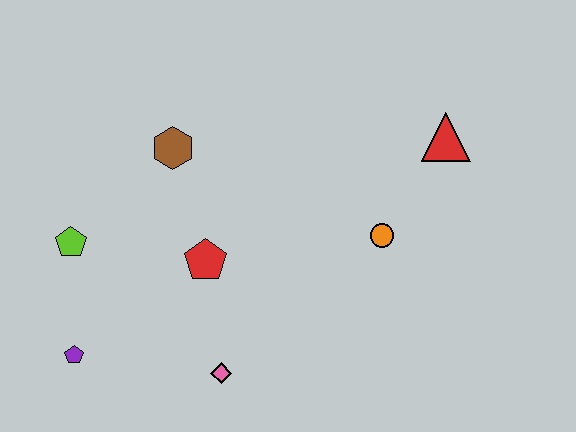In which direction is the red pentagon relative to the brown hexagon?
The red pentagon is below the brown hexagon.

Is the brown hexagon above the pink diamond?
Yes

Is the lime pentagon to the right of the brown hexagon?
No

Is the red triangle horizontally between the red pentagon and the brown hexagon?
No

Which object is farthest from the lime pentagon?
The red triangle is farthest from the lime pentagon.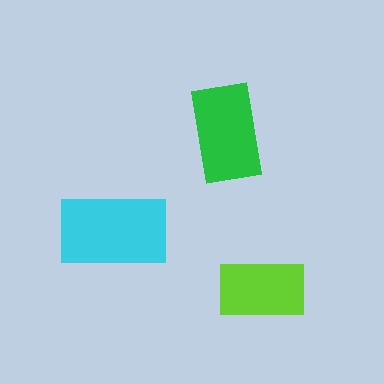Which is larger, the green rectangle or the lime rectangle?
The green one.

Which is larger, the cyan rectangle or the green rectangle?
The cyan one.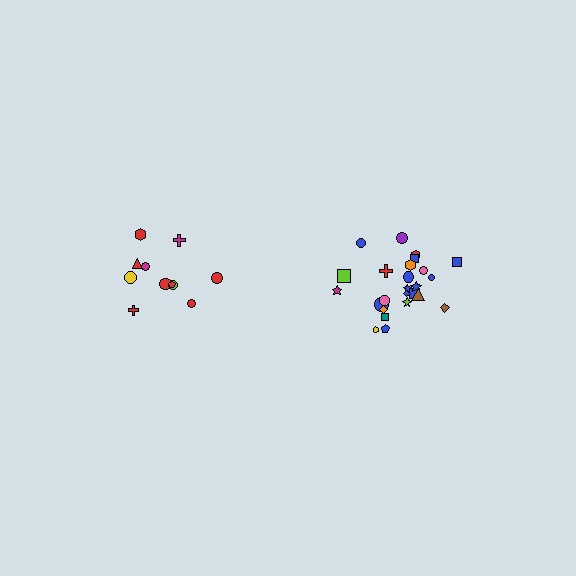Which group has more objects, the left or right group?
The right group.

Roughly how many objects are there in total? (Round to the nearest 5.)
Roughly 35 objects in total.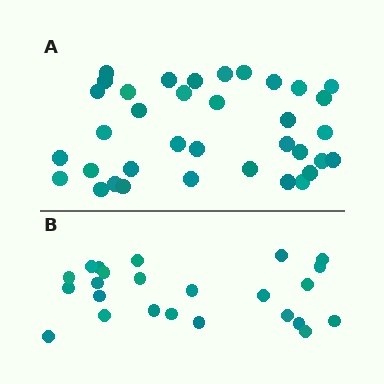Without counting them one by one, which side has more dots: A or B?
Region A (the top region) has more dots.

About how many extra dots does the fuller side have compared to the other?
Region A has roughly 12 or so more dots than region B.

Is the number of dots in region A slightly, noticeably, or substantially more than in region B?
Region A has substantially more. The ratio is roughly 1.5 to 1.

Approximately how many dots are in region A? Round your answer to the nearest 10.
About 40 dots. (The exact count is 36, which rounds to 40.)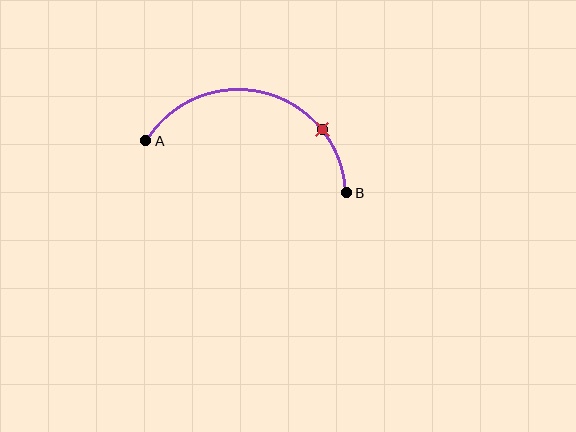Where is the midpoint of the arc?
The arc midpoint is the point on the curve farthest from the straight line joining A and B. It sits above that line.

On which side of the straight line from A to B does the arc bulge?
The arc bulges above the straight line connecting A and B.